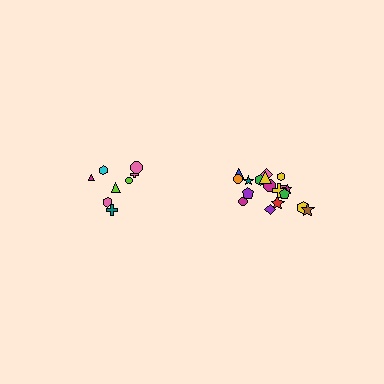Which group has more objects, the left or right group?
The right group.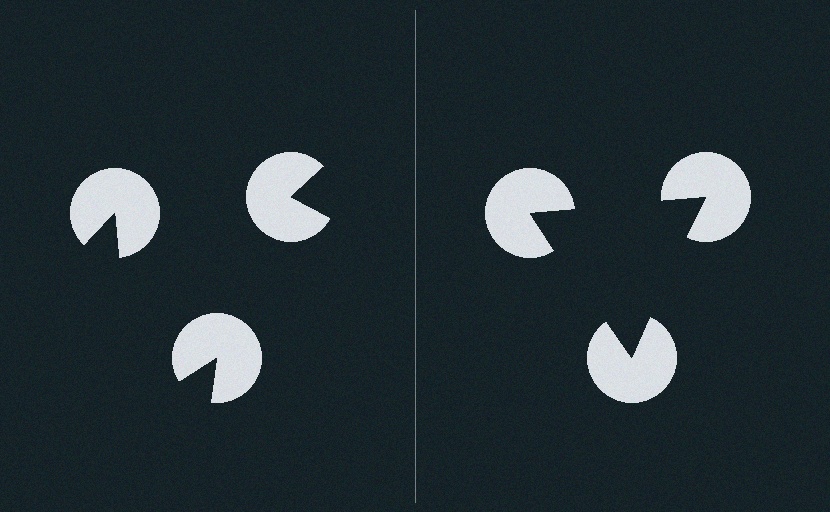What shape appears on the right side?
An illusory triangle.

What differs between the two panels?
The pac-man discs are positioned identically on both sides; only the wedge orientations differ. On the right they align to a triangle; on the left they are misaligned.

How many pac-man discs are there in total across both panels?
6 — 3 on each side.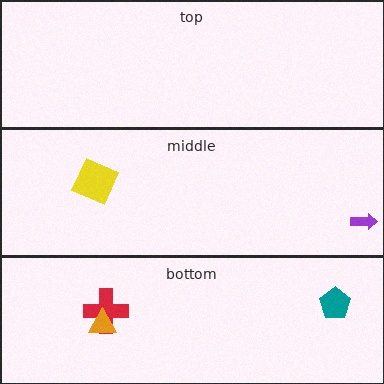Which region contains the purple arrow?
The middle region.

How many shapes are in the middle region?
2.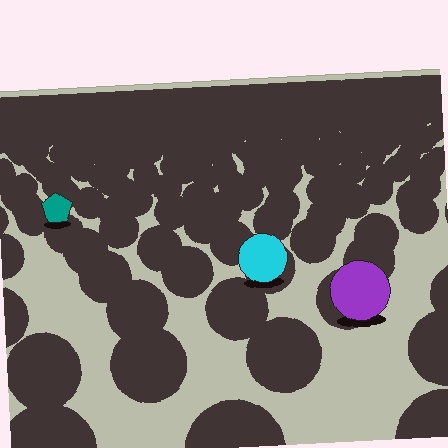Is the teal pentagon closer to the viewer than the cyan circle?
No. The cyan circle is closer — you can tell from the texture gradient: the ground texture is coarser near it.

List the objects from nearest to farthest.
From nearest to farthest: the purple circle, the cyan circle, the teal pentagon.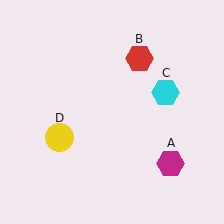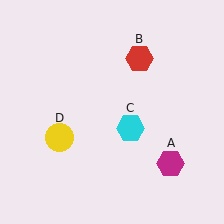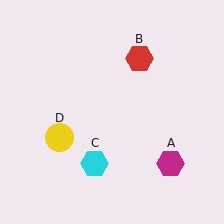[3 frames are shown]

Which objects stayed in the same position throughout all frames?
Magenta hexagon (object A) and red hexagon (object B) and yellow circle (object D) remained stationary.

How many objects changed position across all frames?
1 object changed position: cyan hexagon (object C).